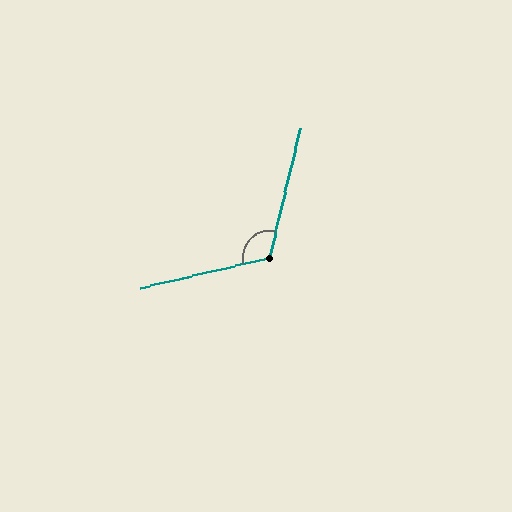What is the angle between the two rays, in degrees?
Approximately 117 degrees.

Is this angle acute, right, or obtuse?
It is obtuse.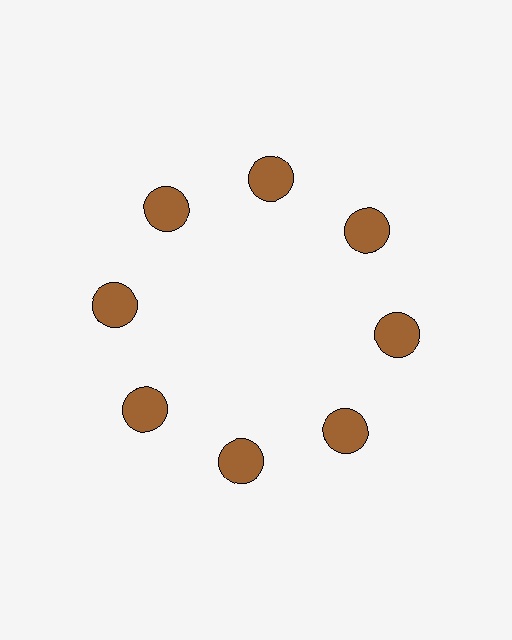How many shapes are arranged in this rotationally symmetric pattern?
There are 8 shapes, arranged in 8 groups of 1.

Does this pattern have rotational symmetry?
Yes, this pattern has 8-fold rotational symmetry. It looks the same after rotating 45 degrees around the center.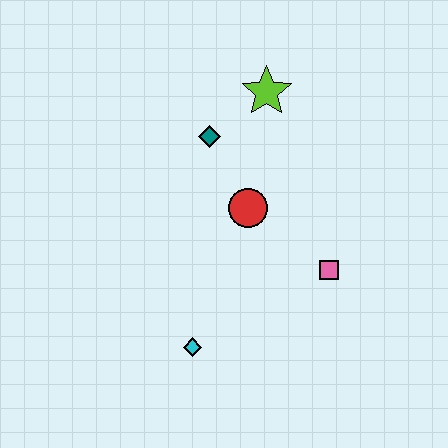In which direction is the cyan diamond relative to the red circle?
The cyan diamond is below the red circle.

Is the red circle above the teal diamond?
No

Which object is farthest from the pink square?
The lime star is farthest from the pink square.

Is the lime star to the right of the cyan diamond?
Yes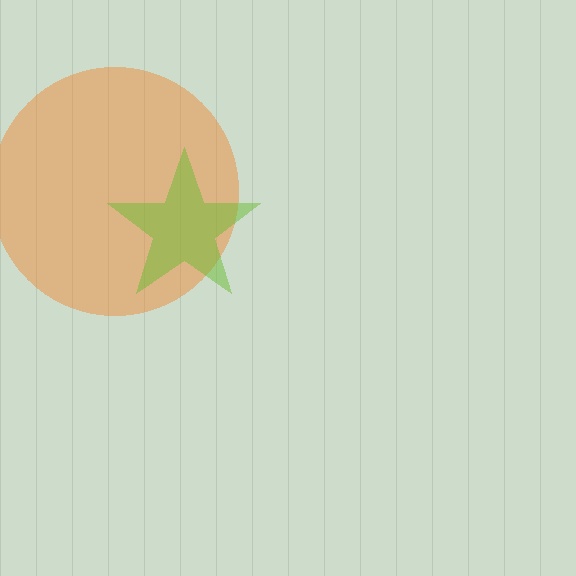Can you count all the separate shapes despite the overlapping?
Yes, there are 2 separate shapes.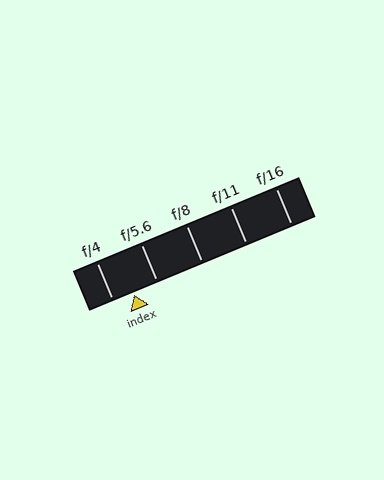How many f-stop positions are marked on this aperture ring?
There are 5 f-stop positions marked.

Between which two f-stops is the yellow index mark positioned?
The index mark is between f/4 and f/5.6.